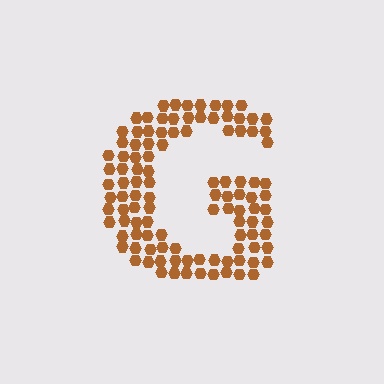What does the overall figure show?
The overall figure shows the letter G.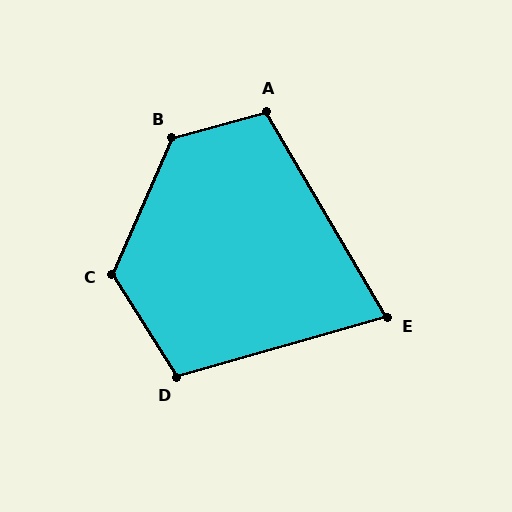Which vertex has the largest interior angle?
B, at approximately 129 degrees.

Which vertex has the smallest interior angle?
E, at approximately 75 degrees.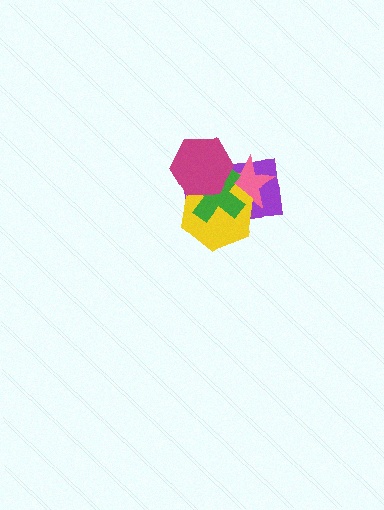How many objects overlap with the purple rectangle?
4 objects overlap with the purple rectangle.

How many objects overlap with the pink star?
4 objects overlap with the pink star.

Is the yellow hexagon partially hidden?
Yes, it is partially covered by another shape.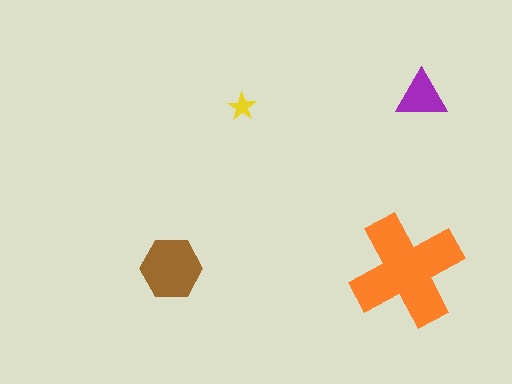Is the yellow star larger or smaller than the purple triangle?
Smaller.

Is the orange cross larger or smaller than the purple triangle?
Larger.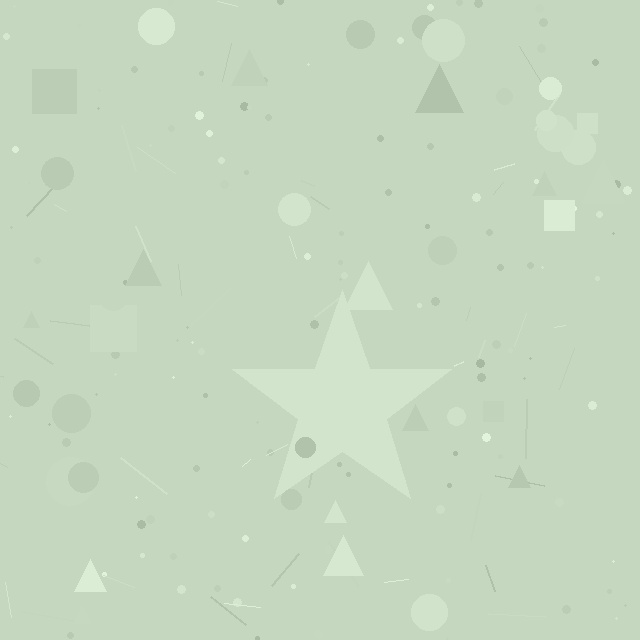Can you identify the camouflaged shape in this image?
The camouflaged shape is a star.